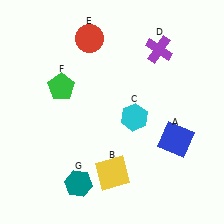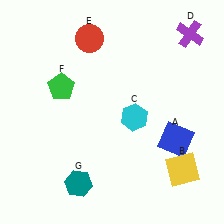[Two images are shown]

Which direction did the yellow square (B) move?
The yellow square (B) moved right.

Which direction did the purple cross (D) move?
The purple cross (D) moved right.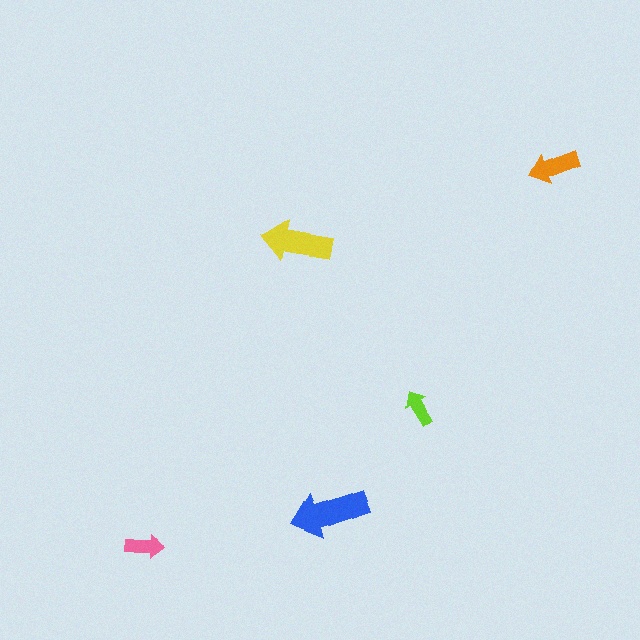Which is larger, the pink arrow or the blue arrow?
The blue one.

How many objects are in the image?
There are 5 objects in the image.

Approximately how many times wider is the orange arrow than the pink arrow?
About 1.5 times wider.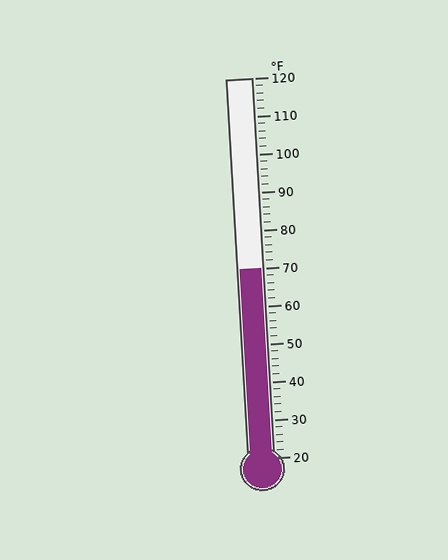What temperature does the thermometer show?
The thermometer shows approximately 70°F.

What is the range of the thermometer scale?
The thermometer scale ranges from 20°F to 120°F.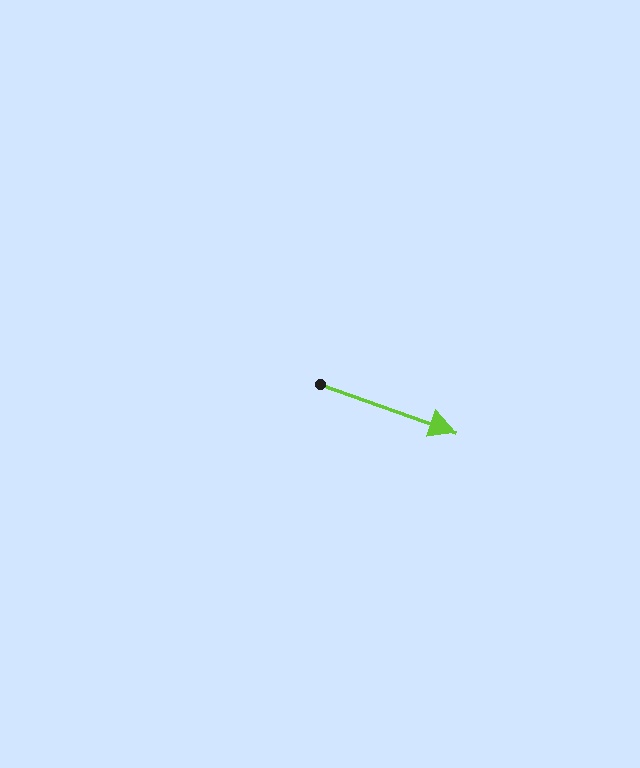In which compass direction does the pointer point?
East.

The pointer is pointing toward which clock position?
Roughly 4 o'clock.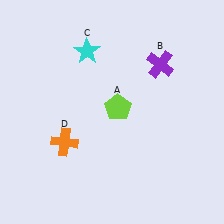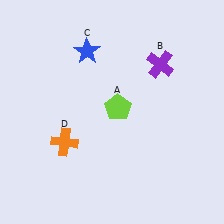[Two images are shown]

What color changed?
The star (C) changed from cyan in Image 1 to blue in Image 2.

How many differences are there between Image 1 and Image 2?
There is 1 difference between the two images.